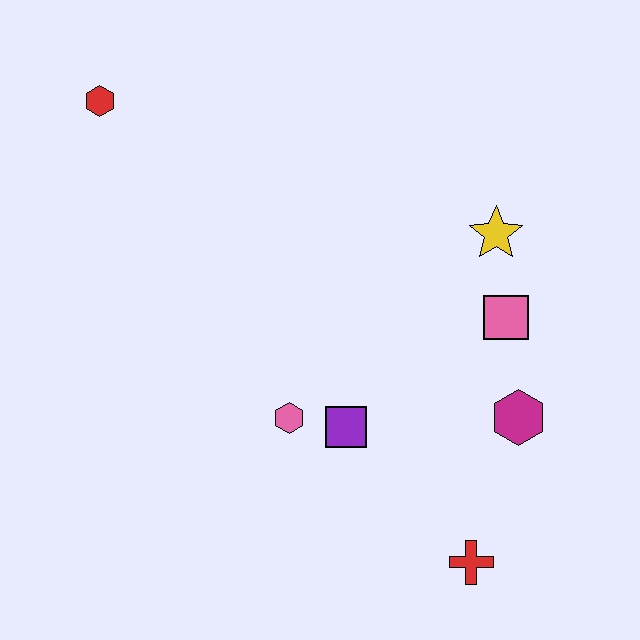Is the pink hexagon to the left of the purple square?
Yes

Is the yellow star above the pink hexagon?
Yes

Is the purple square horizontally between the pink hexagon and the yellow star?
Yes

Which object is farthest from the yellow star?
The red hexagon is farthest from the yellow star.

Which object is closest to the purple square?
The pink hexagon is closest to the purple square.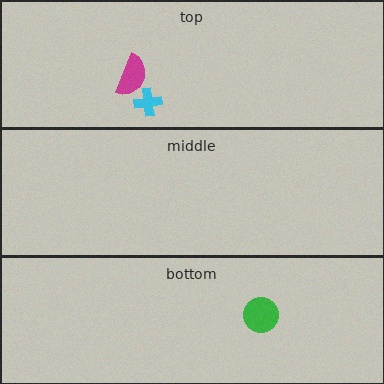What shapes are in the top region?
The magenta semicircle, the cyan cross.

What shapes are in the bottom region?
The green circle.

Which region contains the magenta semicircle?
The top region.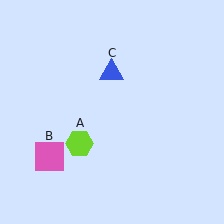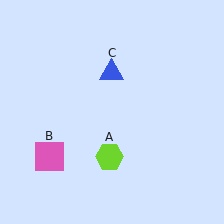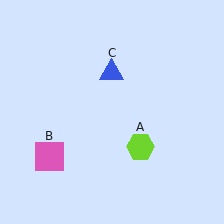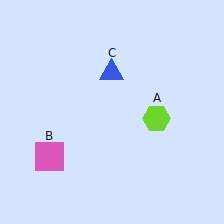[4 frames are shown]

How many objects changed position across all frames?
1 object changed position: lime hexagon (object A).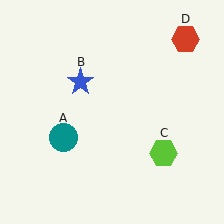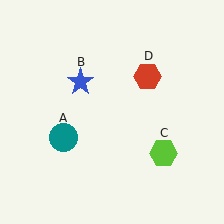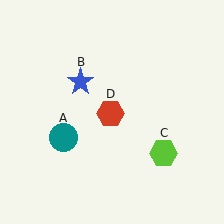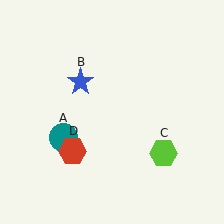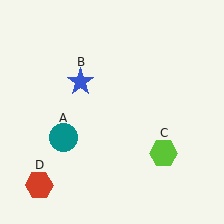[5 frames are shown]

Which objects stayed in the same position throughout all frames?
Teal circle (object A) and blue star (object B) and lime hexagon (object C) remained stationary.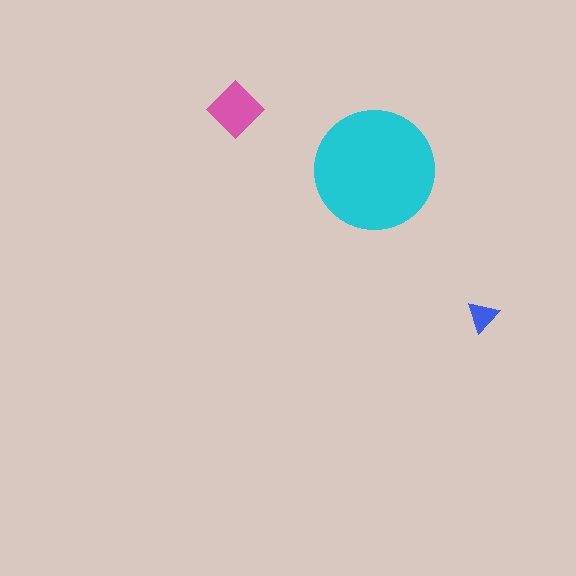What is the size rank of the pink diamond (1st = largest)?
2nd.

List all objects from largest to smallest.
The cyan circle, the pink diamond, the blue triangle.